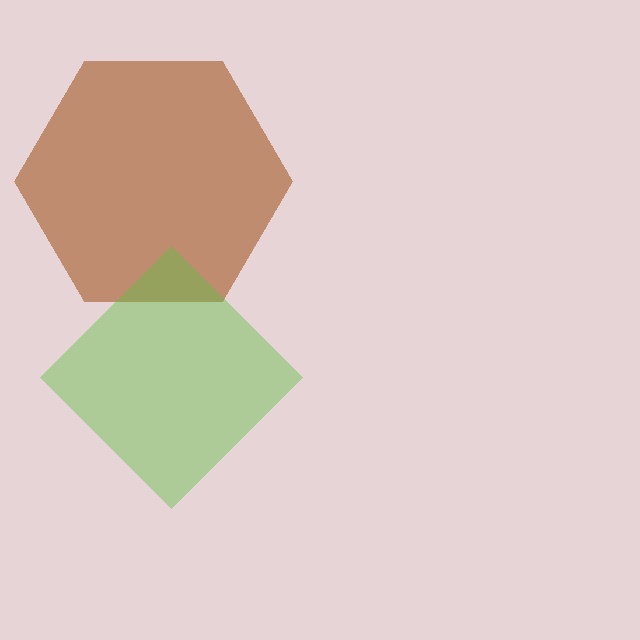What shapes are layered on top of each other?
The layered shapes are: a brown hexagon, a lime diamond.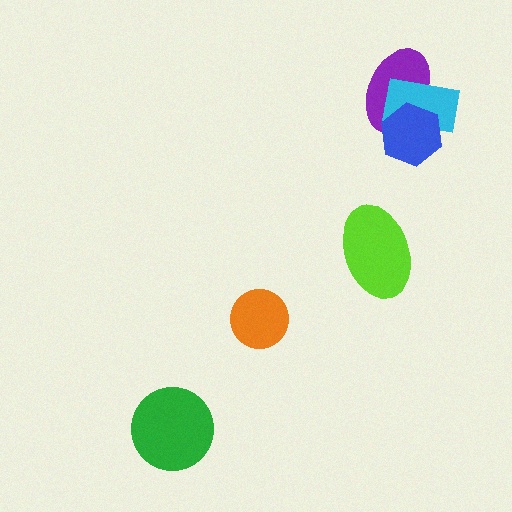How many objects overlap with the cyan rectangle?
2 objects overlap with the cyan rectangle.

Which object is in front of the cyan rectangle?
The blue hexagon is in front of the cyan rectangle.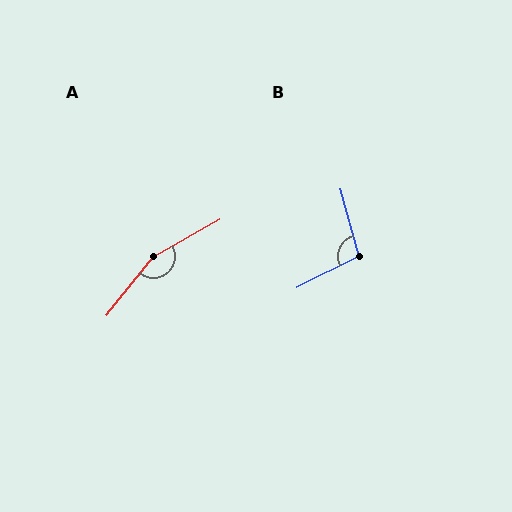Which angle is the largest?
A, at approximately 158 degrees.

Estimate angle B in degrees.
Approximately 101 degrees.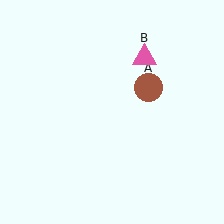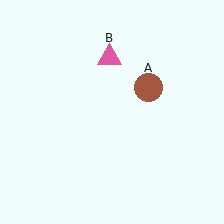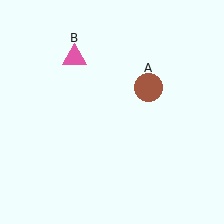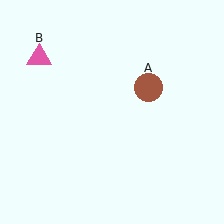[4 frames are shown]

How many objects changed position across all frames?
1 object changed position: pink triangle (object B).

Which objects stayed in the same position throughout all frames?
Brown circle (object A) remained stationary.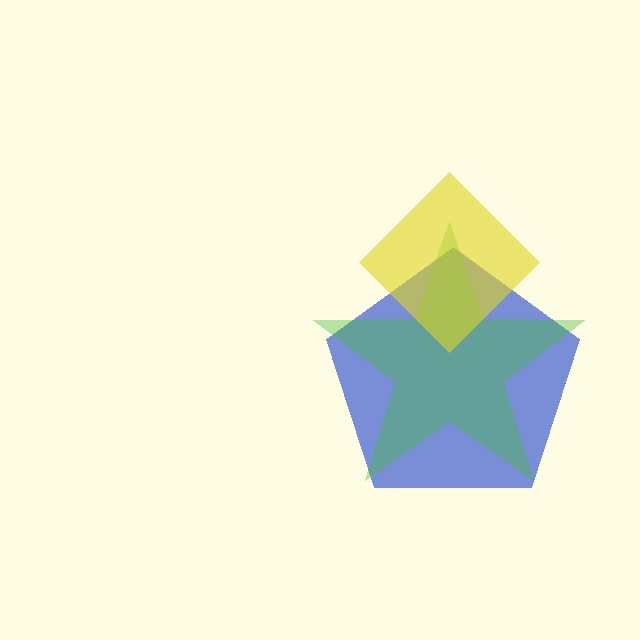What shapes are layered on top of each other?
The layered shapes are: a blue pentagon, a green star, a yellow diamond.